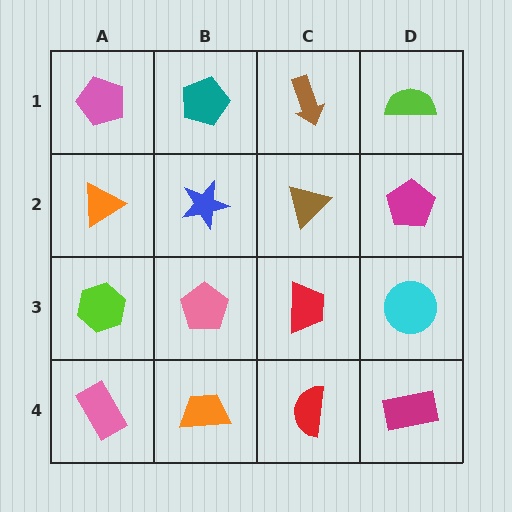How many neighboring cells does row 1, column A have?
2.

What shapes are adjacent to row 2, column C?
A brown arrow (row 1, column C), a red trapezoid (row 3, column C), a blue star (row 2, column B), a magenta pentagon (row 2, column D).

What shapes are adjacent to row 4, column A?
A lime hexagon (row 3, column A), an orange trapezoid (row 4, column B).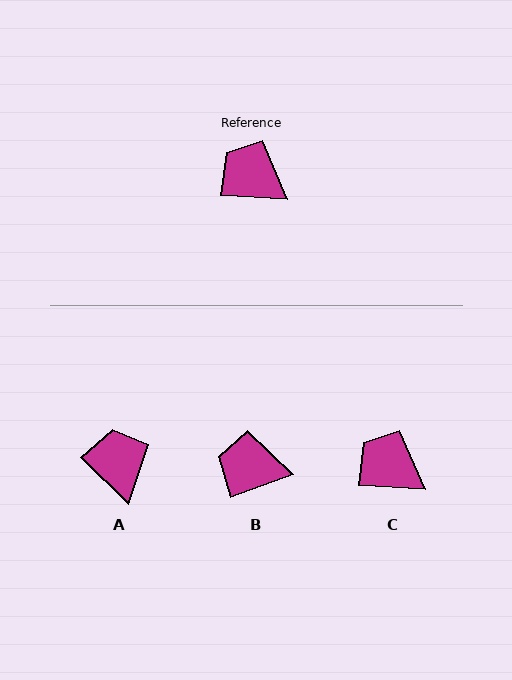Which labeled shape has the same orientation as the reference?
C.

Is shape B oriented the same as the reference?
No, it is off by about 23 degrees.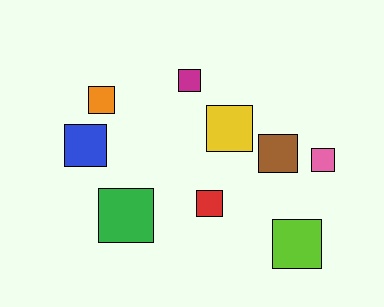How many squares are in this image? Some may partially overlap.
There are 9 squares.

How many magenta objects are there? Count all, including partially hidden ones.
There is 1 magenta object.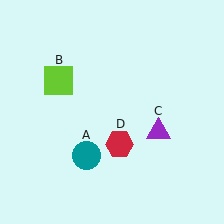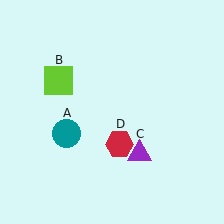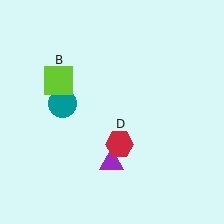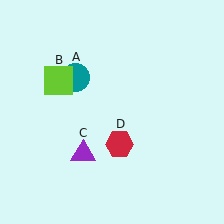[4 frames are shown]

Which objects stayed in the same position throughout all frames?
Lime square (object B) and red hexagon (object D) remained stationary.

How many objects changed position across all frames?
2 objects changed position: teal circle (object A), purple triangle (object C).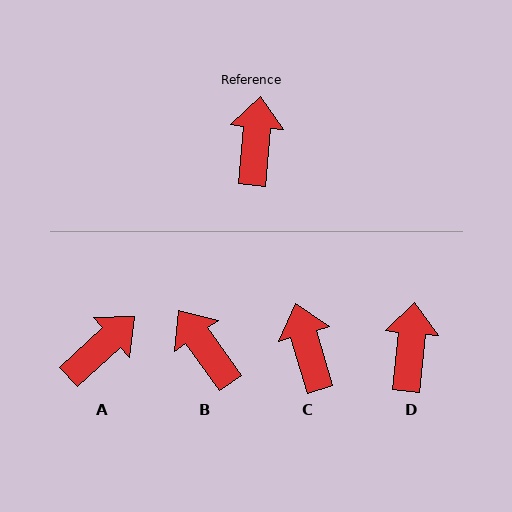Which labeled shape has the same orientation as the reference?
D.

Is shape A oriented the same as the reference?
No, it is off by about 42 degrees.